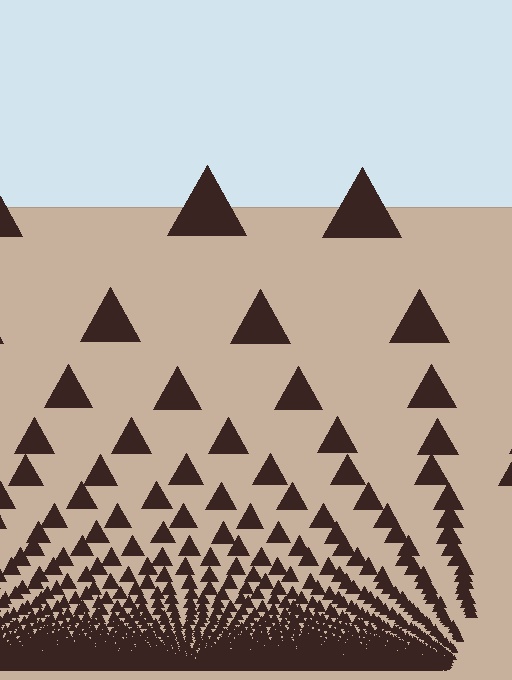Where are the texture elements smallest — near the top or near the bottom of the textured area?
Near the bottom.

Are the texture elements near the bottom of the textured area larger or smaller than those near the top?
Smaller. The gradient is inverted — elements near the bottom are smaller and denser.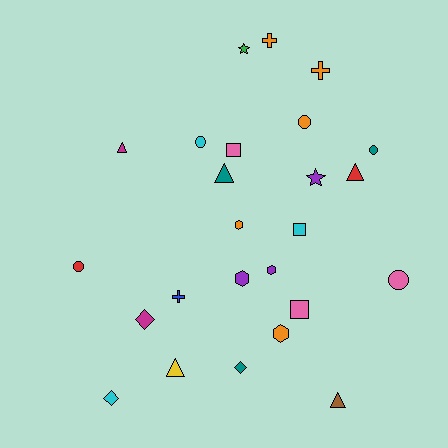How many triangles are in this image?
There are 5 triangles.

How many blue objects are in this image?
There is 1 blue object.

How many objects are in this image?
There are 25 objects.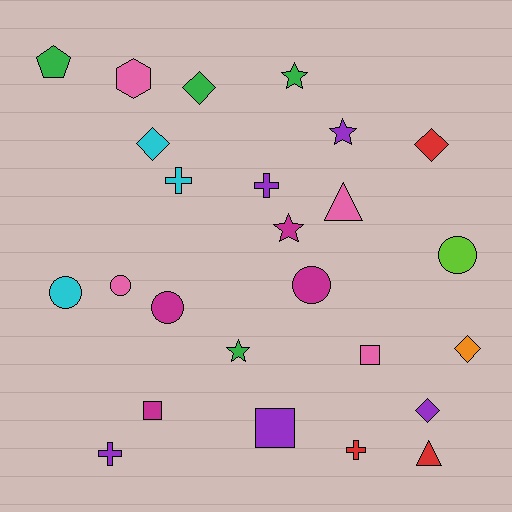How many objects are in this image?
There are 25 objects.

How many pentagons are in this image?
There is 1 pentagon.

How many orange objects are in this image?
There is 1 orange object.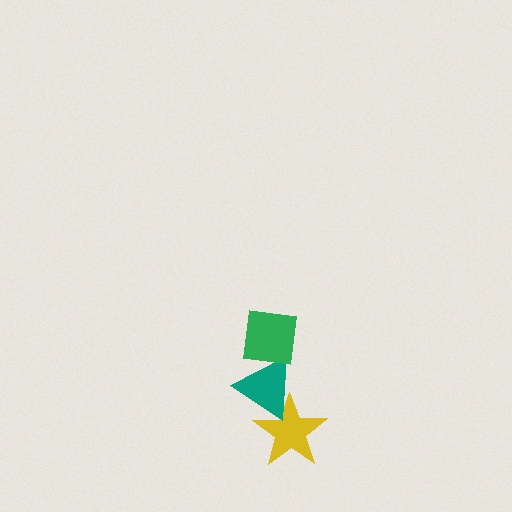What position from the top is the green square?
The green square is 1st from the top.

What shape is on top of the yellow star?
The teal triangle is on top of the yellow star.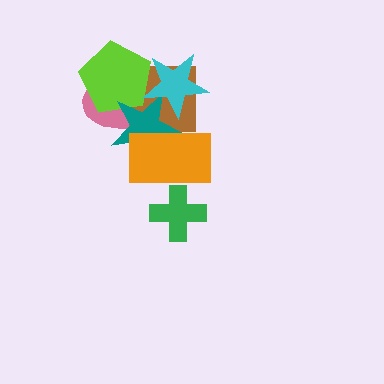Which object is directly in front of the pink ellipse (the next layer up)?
The brown square is directly in front of the pink ellipse.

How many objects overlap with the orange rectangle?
4 objects overlap with the orange rectangle.